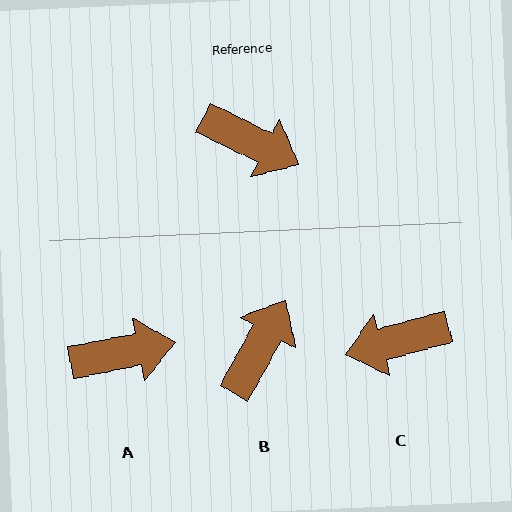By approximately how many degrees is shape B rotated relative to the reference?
Approximately 87 degrees counter-clockwise.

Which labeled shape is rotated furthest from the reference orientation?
C, about 138 degrees away.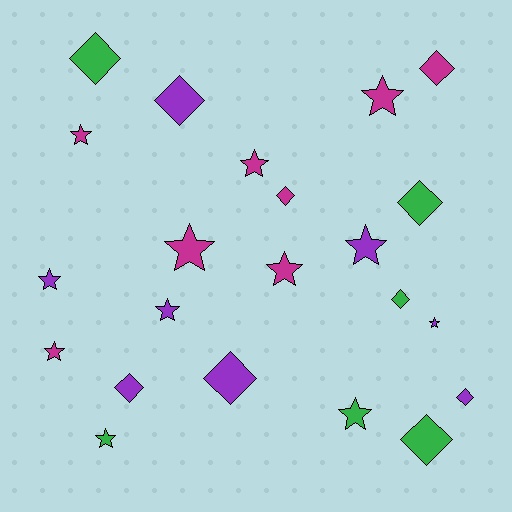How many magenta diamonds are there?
There are 2 magenta diamonds.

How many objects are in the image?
There are 22 objects.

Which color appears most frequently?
Purple, with 8 objects.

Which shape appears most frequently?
Star, with 12 objects.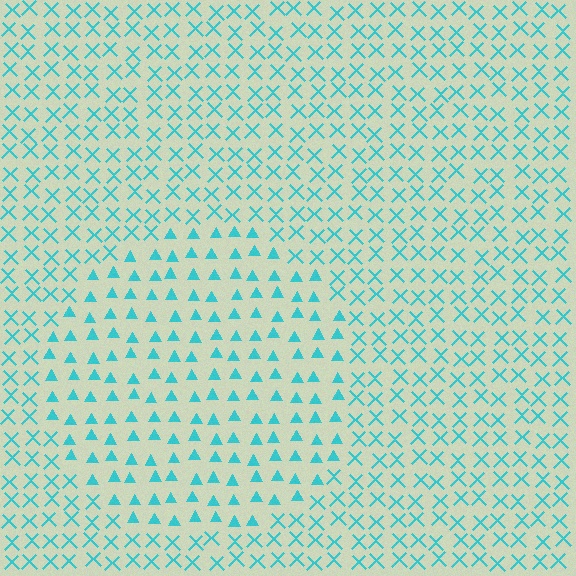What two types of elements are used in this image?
The image uses triangles inside the circle region and X marks outside it.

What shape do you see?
I see a circle.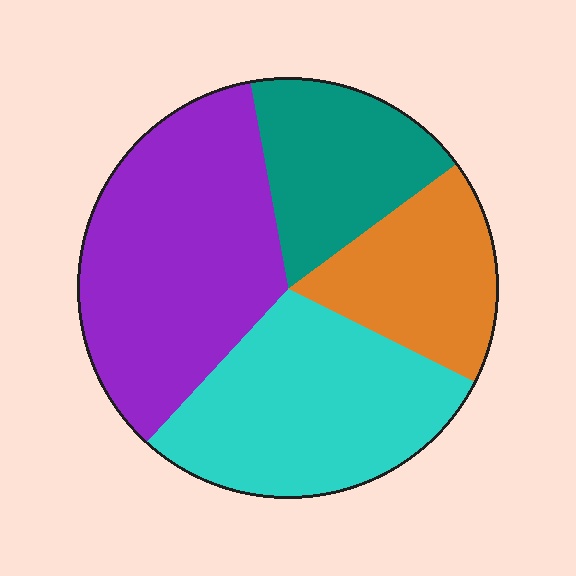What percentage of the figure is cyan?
Cyan covers 29% of the figure.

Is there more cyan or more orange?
Cyan.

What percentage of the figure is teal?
Teal covers around 20% of the figure.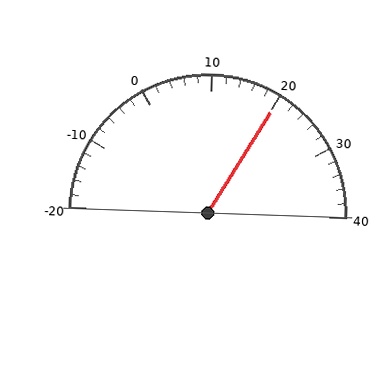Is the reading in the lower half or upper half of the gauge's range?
The reading is in the upper half of the range (-20 to 40).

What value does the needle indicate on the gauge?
The needle indicates approximately 20.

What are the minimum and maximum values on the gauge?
The gauge ranges from -20 to 40.